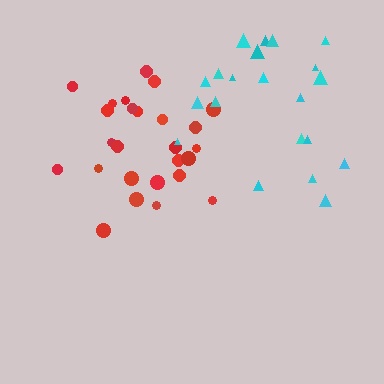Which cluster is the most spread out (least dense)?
Cyan.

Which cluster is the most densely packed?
Red.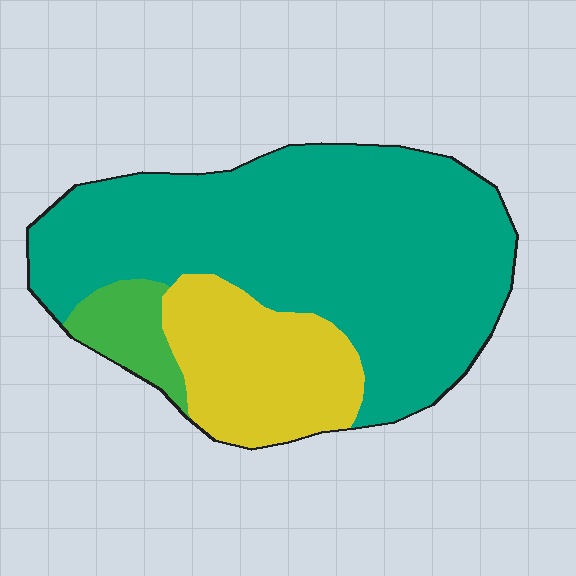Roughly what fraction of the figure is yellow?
Yellow takes up less than a quarter of the figure.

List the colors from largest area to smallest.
From largest to smallest: teal, yellow, green.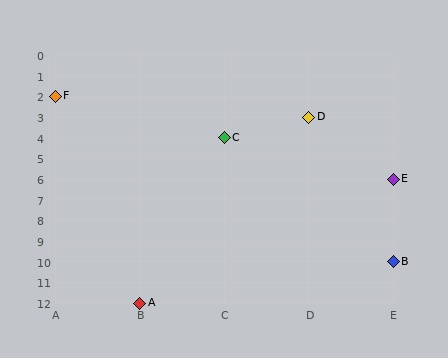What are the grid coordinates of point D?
Point D is at grid coordinates (D, 3).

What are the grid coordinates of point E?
Point E is at grid coordinates (E, 6).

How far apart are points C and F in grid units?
Points C and F are 2 columns and 2 rows apart (about 2.8 grid units diagonally).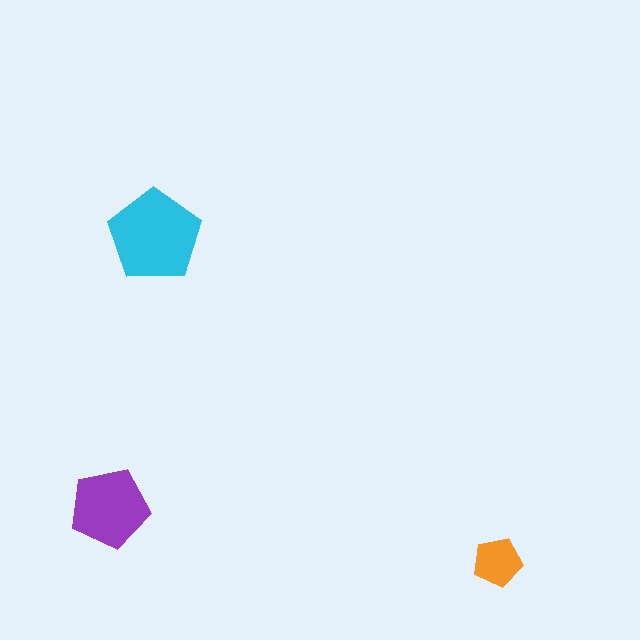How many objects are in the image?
There are 3 objects in the image.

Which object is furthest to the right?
The orange pentagon is rightmost.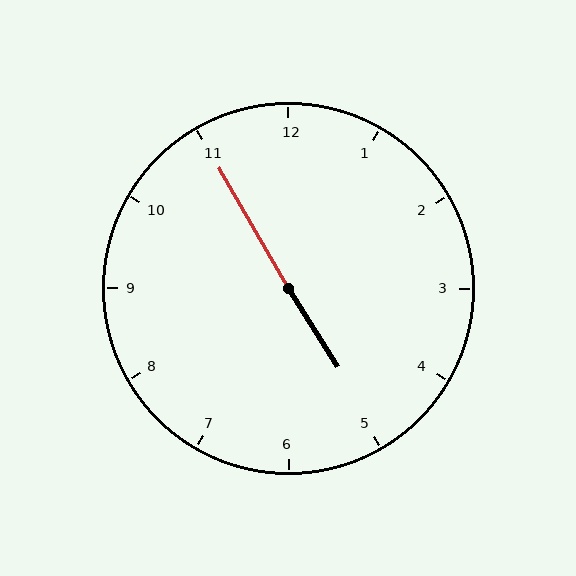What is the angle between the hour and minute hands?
Approximately 178 degrees.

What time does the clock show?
4:55.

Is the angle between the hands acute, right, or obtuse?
It is obtuse.